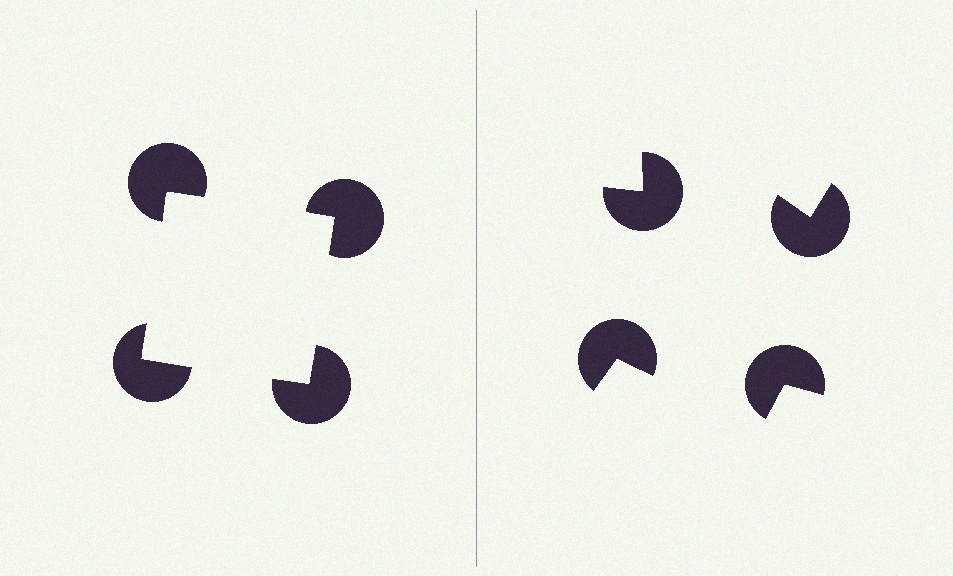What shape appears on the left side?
An illusory square.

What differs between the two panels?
The pac-man discs are positioned identically on both sides; only the wedge orientations differ. On the left they align to a square; on the right they are misaligned.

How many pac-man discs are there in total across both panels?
8 — 4 on each side.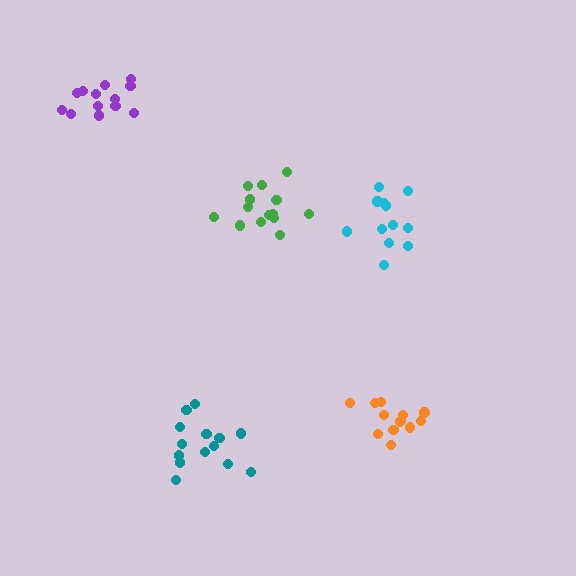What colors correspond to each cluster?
The clusters are colored: teal, cyan, green, purple, orange.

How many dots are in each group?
Group 1: 14 dots, Group 2: 12 dots, Group 3: 14 dots, Group 4: 13 dots, Group 5: 13 dots (66 total).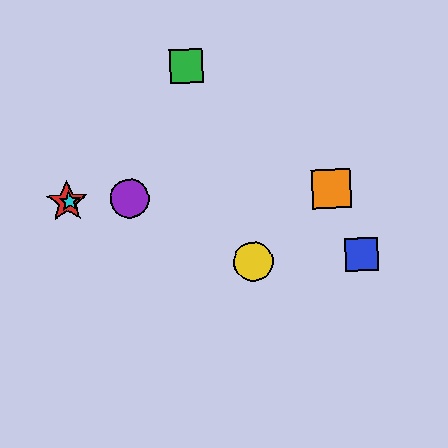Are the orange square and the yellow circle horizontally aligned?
No, the orange square is at y≈189 and the yellow circle is at y≈262.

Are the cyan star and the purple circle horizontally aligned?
Yes, both are at y≈202.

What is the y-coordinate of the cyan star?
The cyan star is at y≈202.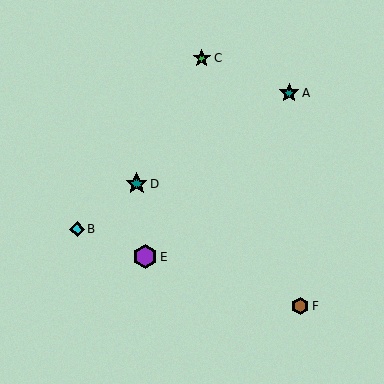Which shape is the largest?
The purple hexagon (labeled E) is the largest.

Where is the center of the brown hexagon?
The center of the brown hexagon is at (300, 306).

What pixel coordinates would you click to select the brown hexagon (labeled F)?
Click at (300, 306) to select the brown hexagon F.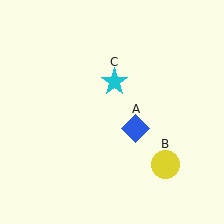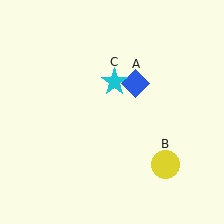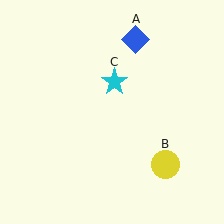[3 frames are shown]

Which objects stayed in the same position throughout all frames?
Yellow circle (object B) and cyan star (object C) remained stationary.